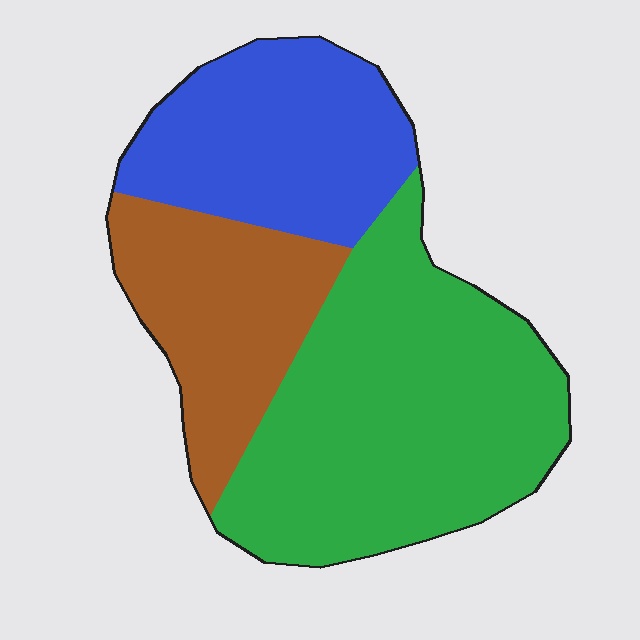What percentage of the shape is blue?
Blue covers about 25% of the shape.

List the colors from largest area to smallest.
From largest to smallest: green, blue, brown.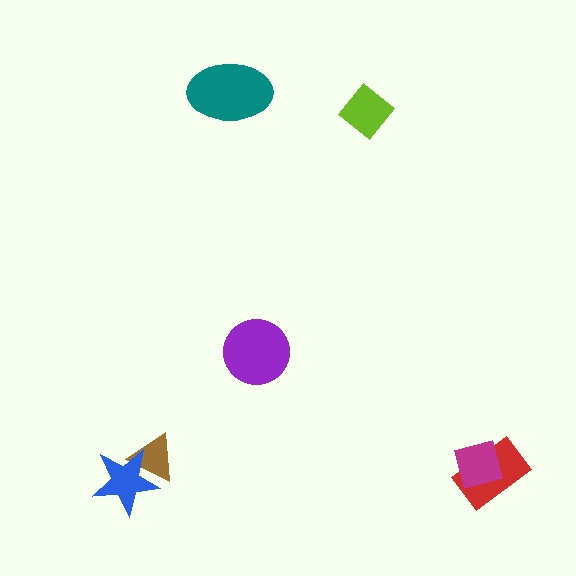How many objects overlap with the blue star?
1 object overlaps with the blue star.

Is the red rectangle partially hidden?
Yes, it is partially covered by another shape.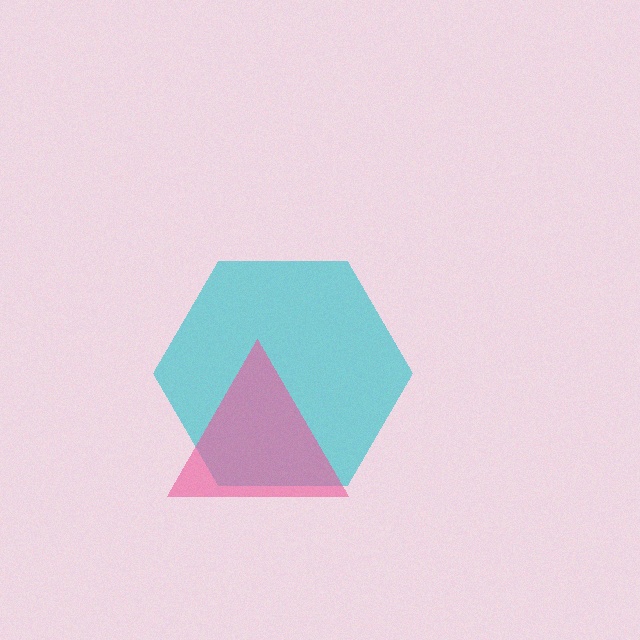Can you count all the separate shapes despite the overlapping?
Yes, there are 2 separate shapes.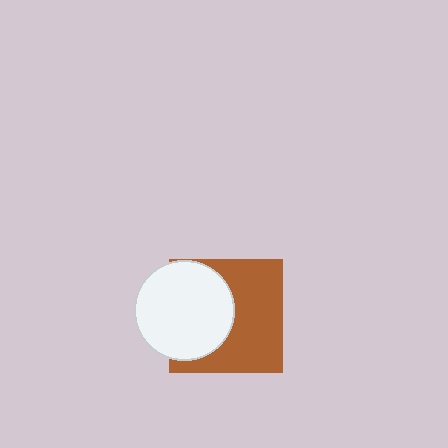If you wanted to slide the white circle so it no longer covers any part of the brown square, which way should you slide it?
Slide it left — that is the most direct way to separate the two shapes.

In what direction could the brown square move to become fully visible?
The brown square could move right. That would shift it out from behind the white circle entirely.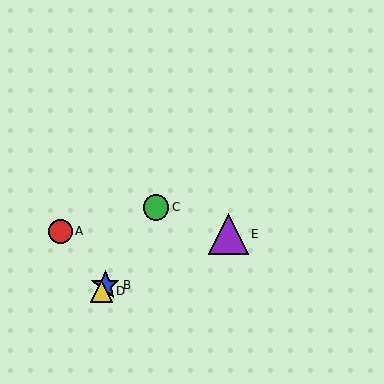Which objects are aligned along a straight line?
Objects B, C, D are aligned along a straight line.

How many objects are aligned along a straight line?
3 objects (B, C, D) are aligned along a straight line.